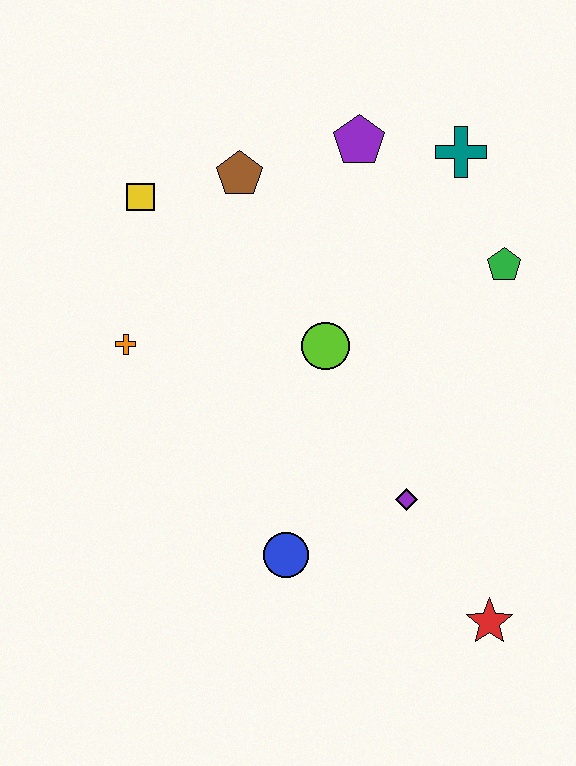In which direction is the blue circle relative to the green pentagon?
The blue circle is below the green pentagon.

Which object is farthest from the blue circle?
The teal cross is farthest from the blue circle.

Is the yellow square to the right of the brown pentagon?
No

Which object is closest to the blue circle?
The purple diamond is closest to the blue circle.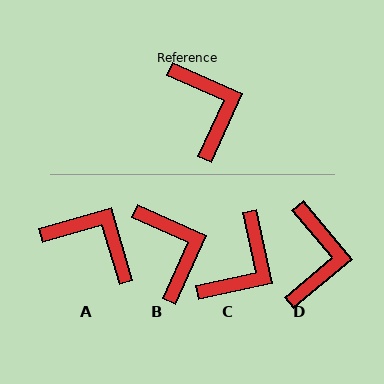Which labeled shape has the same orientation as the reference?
B.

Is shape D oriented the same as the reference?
No, it is off by about 26 degrees.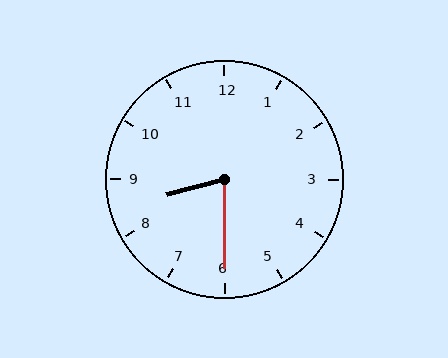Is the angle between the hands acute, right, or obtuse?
It is acute.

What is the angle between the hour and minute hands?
Approximately 75 degrees.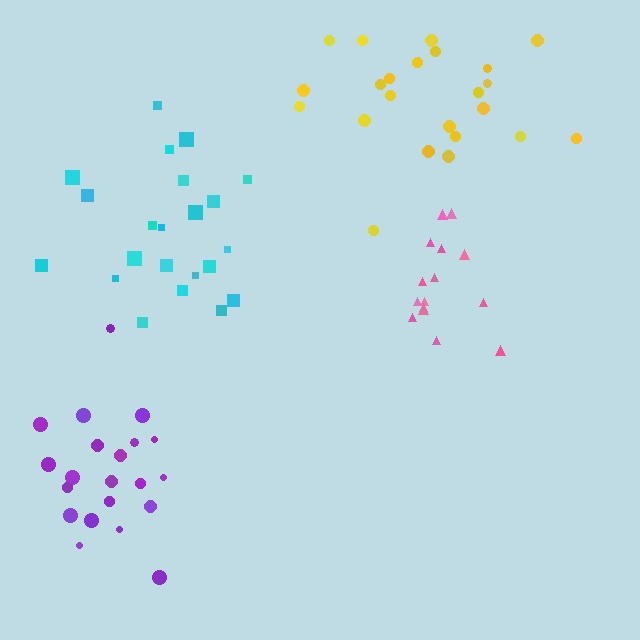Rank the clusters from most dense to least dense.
pink, purple, yellow, cyan.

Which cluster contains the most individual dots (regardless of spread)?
Yellow (23).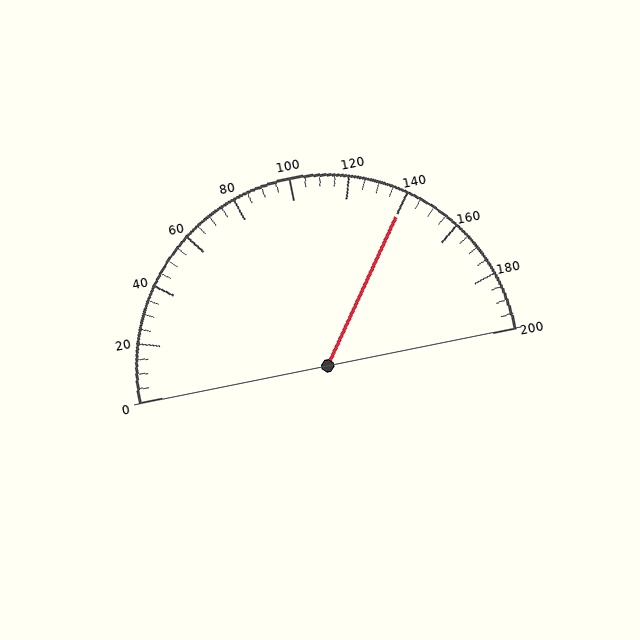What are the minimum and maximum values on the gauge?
The gauge ranges from 0 to 200.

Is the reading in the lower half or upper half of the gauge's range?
The reading is in the upper half of the range (0 to 200).